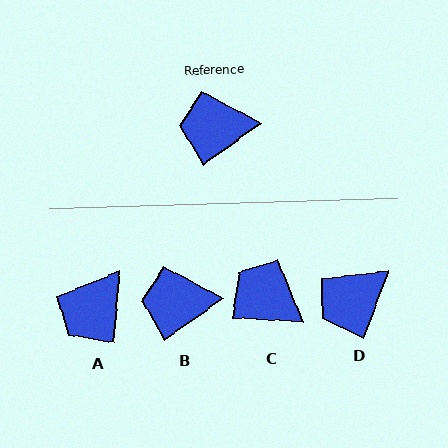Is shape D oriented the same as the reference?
No, it is off by about 34 degrees.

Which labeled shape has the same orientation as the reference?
B.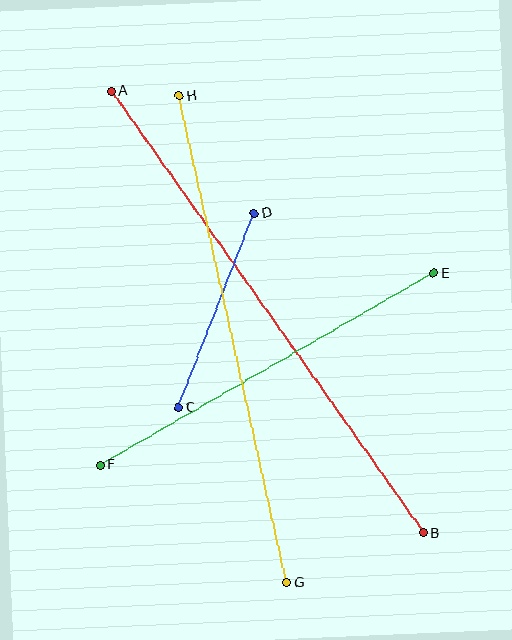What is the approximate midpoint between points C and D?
The midpoint is at approximately (216, 310) pixels.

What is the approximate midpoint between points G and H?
The midpoint is at approximately (233, 339) pixels.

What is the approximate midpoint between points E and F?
The midpoint is at approximately (267, 369) pixels.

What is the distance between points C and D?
The distance is approximately 209 pixels.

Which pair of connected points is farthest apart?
Points A and B are farthest apart.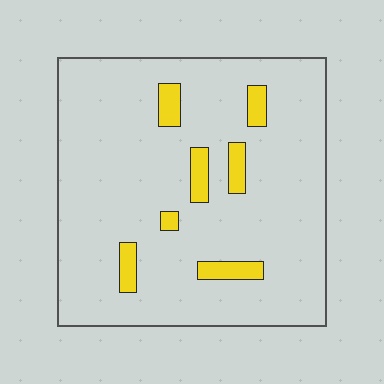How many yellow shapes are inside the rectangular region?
7.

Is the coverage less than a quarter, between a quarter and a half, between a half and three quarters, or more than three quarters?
Less than a quarter.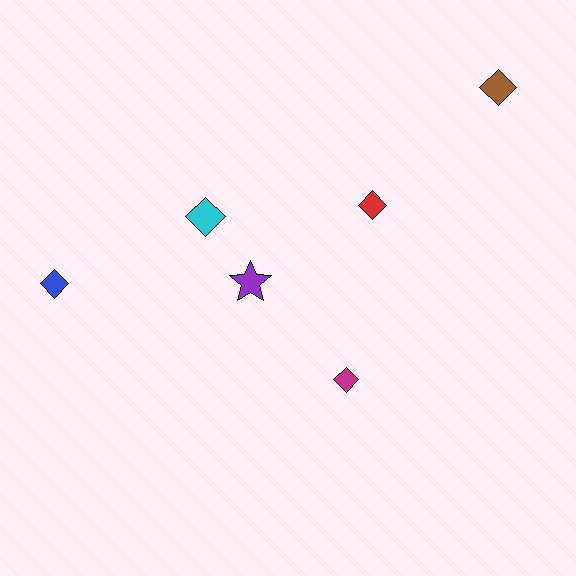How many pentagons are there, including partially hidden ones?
There are no pentagons.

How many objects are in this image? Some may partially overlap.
There are 6 objects.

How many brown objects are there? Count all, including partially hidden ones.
There is 1 brown object.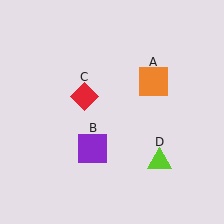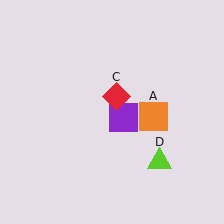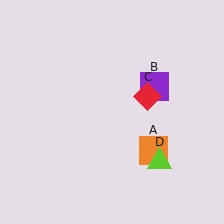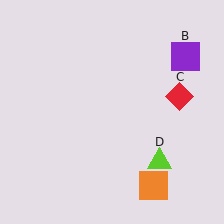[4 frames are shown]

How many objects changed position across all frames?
3 objects changed position: orange square (object A), purple square (object B), red diamond (object C).